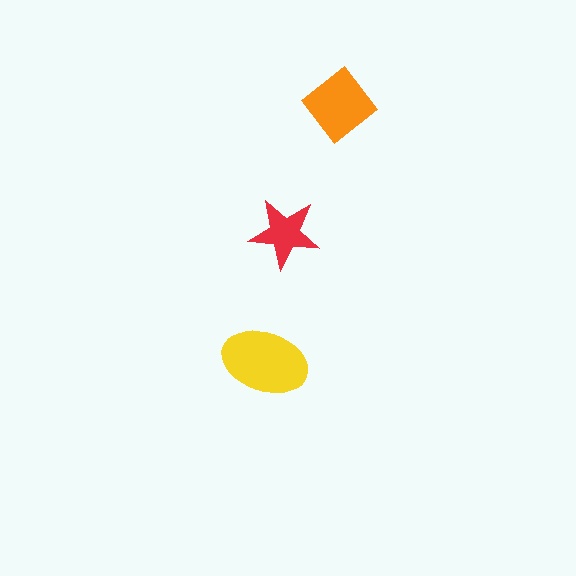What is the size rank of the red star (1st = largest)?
3rd.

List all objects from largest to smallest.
The yellow ellipse, the orange diamond, the red star.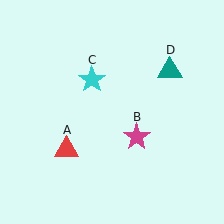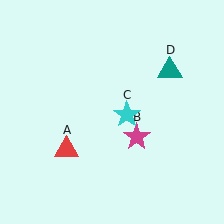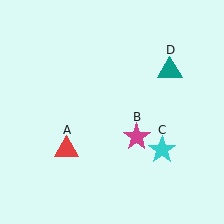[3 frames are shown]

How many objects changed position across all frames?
1 object changed position: cyan star (object C).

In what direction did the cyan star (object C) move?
The cyan star (object C) moved down and to the right.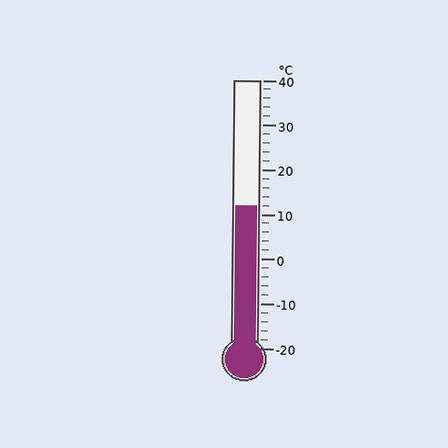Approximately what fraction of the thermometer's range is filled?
The thermometer is filled to approximately 55% of its range.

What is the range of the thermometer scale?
The thermometer scale ranges from -20°C to 40°C.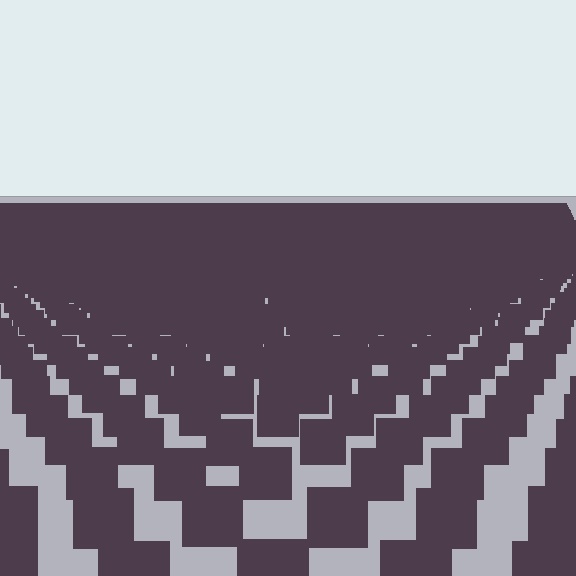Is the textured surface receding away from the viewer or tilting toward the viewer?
The surface is receding away from the viewer. Texture elements get smaller and denser toward the top.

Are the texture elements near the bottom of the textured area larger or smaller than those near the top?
Larger. Near the bottom, elements are closer to the viewer and appear at a bigger on-screen size.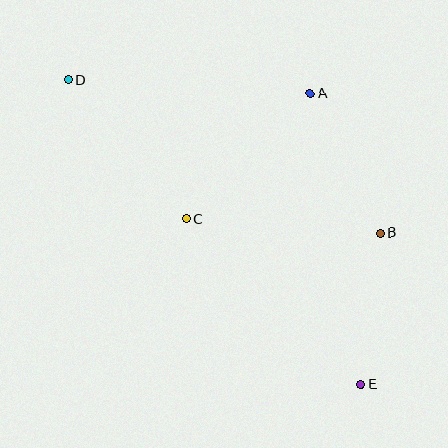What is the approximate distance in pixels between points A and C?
The distance between A and C is approximately 177 pixels.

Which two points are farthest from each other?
Points D and E are farthest from each other.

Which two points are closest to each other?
Points B and E are closest to each other.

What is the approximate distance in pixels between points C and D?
The distance between C and D is approximately 182 pixels.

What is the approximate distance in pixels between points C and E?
The distance between C and E is approximately 241 pixels.